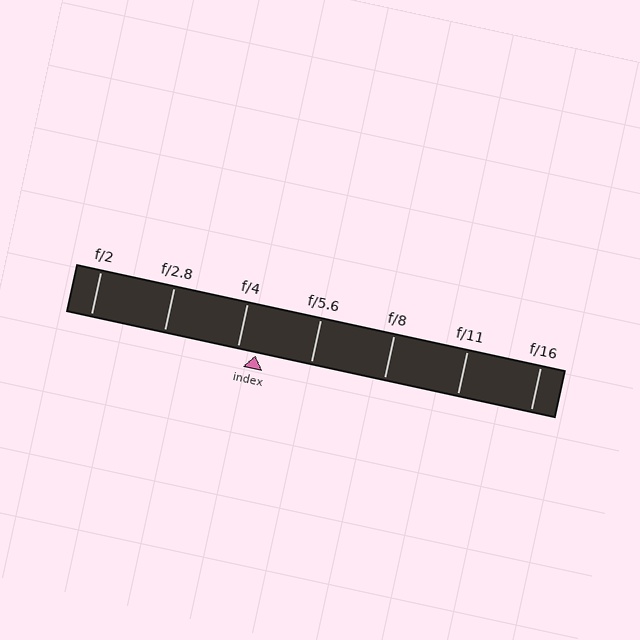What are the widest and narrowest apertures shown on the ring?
The widest aperture shown is f/2 and the narrowest is f/16.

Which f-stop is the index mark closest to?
The index mark is closest to f/4.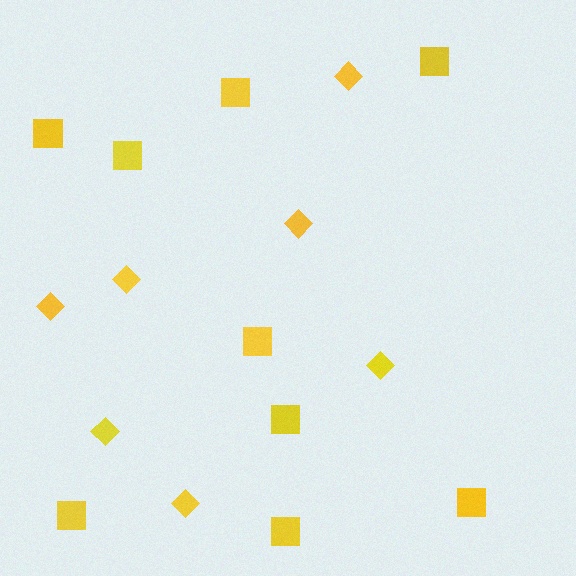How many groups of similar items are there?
There are 2 groups: one group of squares (9) and one group of diamonds (7).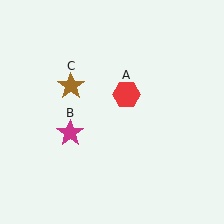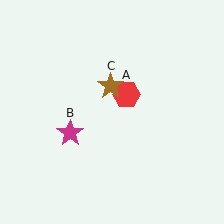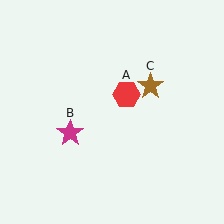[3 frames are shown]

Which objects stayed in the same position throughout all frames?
Red hexagon (object A) and magenta star (object B) remained stationary.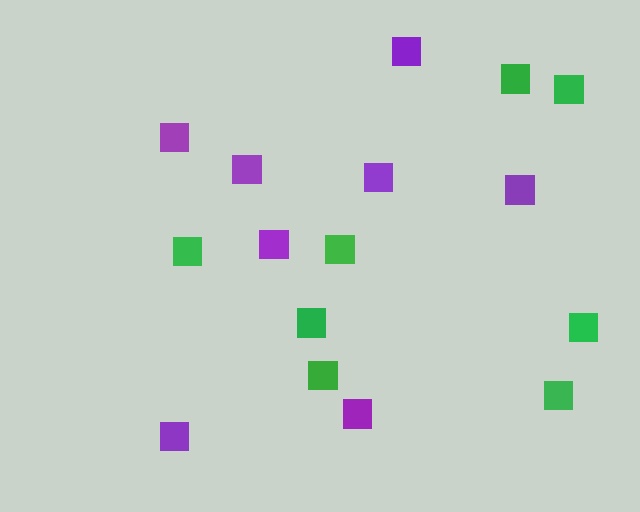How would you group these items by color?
There are 2 groups: one group of purple squares (8) and one group of green squares (8).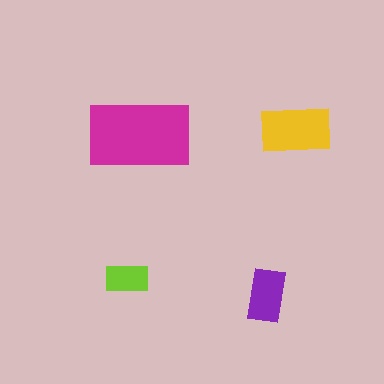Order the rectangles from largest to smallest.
the magenta one, the yellow one, the purple one, the lime one.